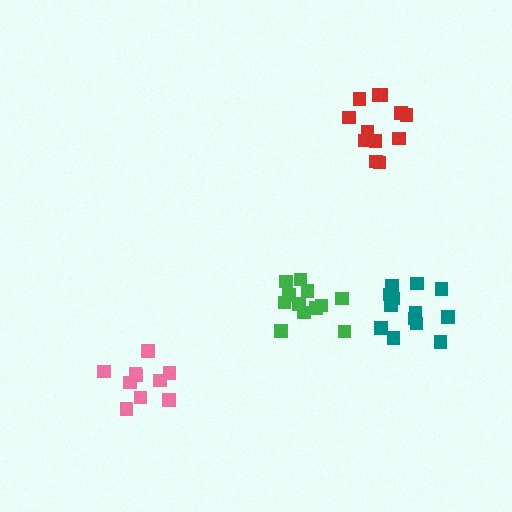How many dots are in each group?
Group 1: 12 dots, Group 2: 13 dots, Group 3: 12 dots, Group 4: 10 dots (47 total).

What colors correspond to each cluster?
The clusters are colored: red, teal, green, pink.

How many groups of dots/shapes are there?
There are 4 groups.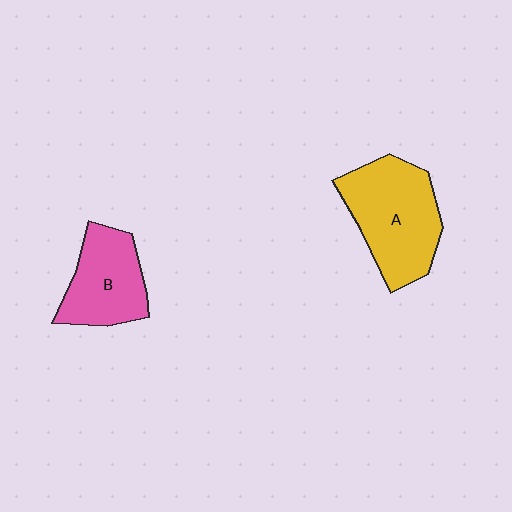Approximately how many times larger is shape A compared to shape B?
Approximately 1.4 times.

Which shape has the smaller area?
Shape B (pink).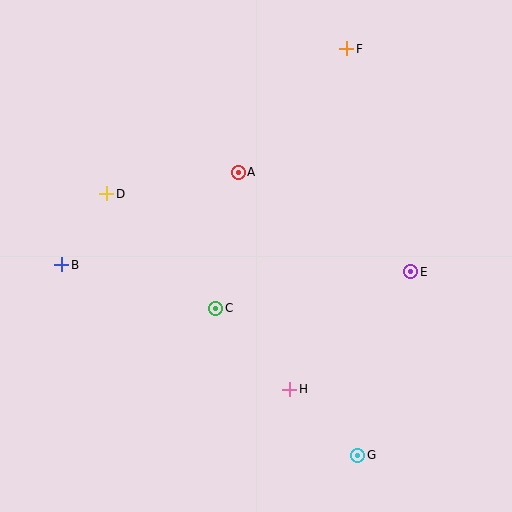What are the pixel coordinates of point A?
Point A is at (238, 172).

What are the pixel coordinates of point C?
Point C is at (216, 308).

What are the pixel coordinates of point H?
Point H is at (290, 389).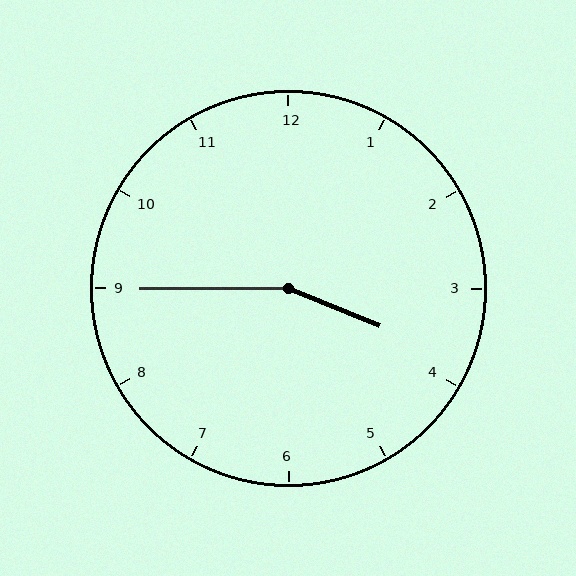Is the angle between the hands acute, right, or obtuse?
It is obtuse.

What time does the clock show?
3:45.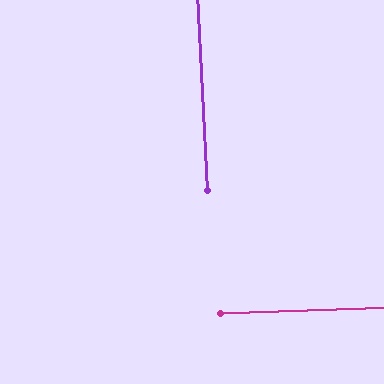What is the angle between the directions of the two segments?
Approximately 89 degrees.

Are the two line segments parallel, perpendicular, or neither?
Perpendicular — they meet at approximately 89°.